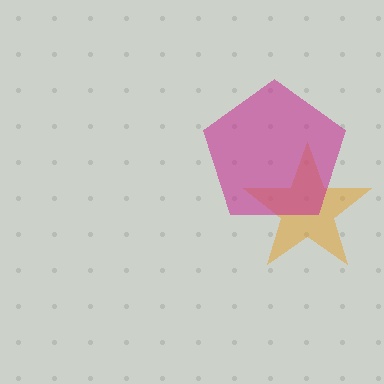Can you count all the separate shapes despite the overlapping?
Yes, there are 2 separate shapes.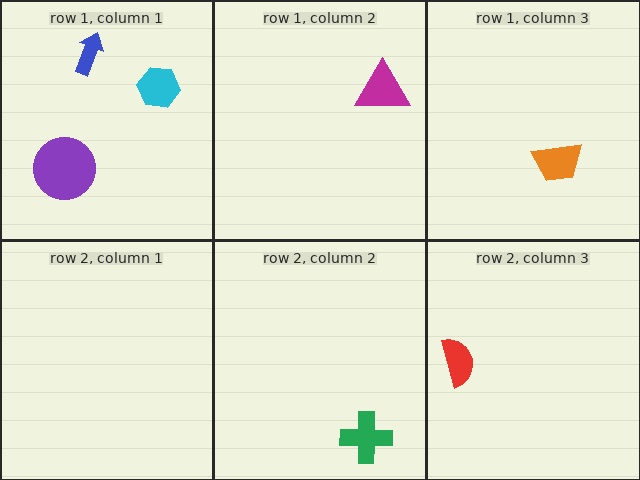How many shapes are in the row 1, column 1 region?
3.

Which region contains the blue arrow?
The row 1, column 1 region.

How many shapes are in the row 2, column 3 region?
1.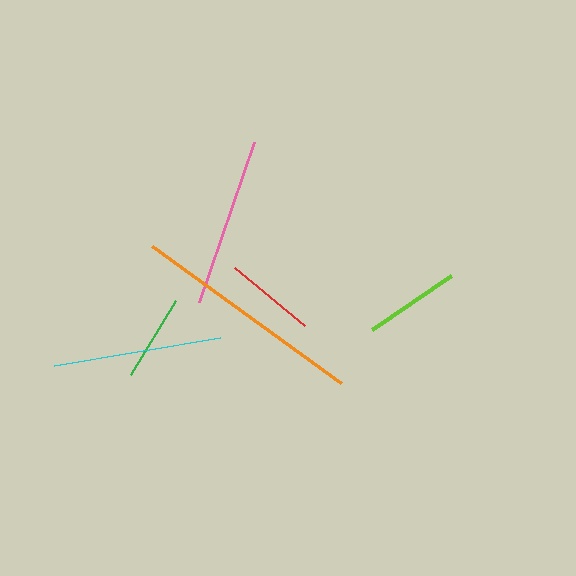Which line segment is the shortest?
The green line is the shortest at approximately 87 pixels.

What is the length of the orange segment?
The orange segment is approximately 234 pixels long.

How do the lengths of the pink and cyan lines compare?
The pink and cyan lines are approximately the same length.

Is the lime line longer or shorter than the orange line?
The orange line is longer than the lime line.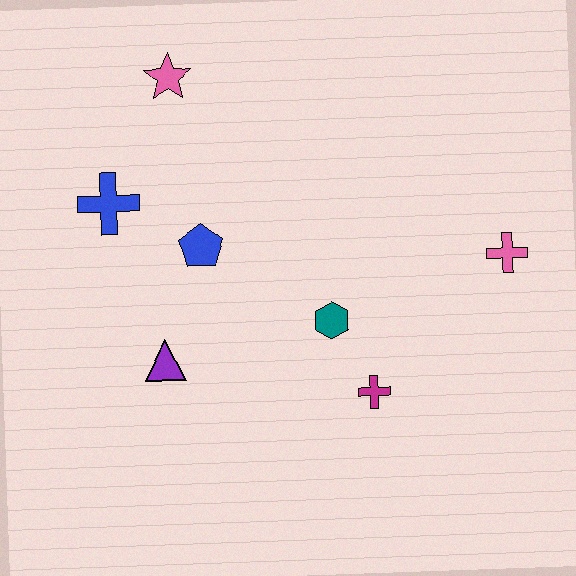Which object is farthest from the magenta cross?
The pink star is farthest from the magenta cross.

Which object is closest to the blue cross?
The blue pentagon is closest to the blue cross.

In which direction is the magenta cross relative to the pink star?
The magenta cross is below the pink star.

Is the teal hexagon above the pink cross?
No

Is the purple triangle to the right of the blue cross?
Yes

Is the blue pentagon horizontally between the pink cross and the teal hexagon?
No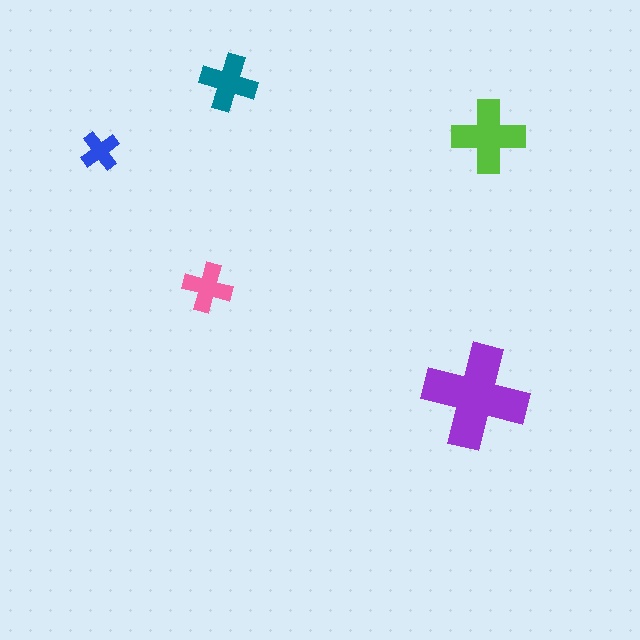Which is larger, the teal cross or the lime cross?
The lime one.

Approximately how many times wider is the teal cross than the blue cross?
About 1.5 times wider.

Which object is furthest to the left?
The blue cross is leftmost.